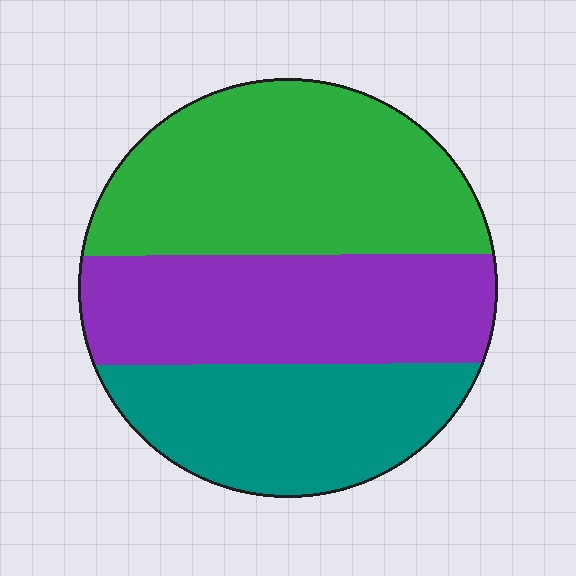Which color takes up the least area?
Teal, at roughly 25%.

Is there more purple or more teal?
Purple.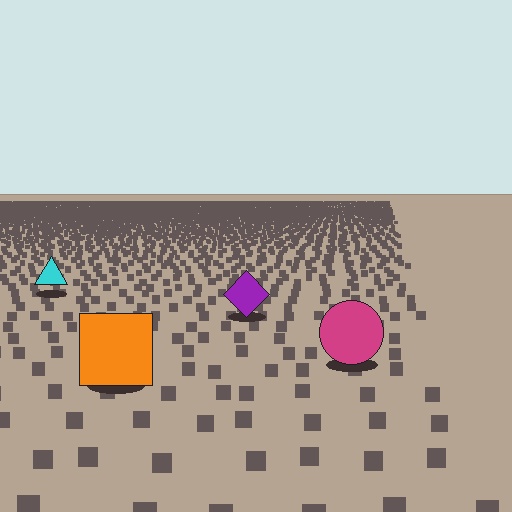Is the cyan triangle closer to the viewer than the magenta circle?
No. The magenta circle is closer — you can tell from the texture gradient: the ground texture is coarser near it.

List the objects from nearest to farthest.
From nearest to farthest: the orange square, the magenta circle, the purple diamond, the cyan triangle.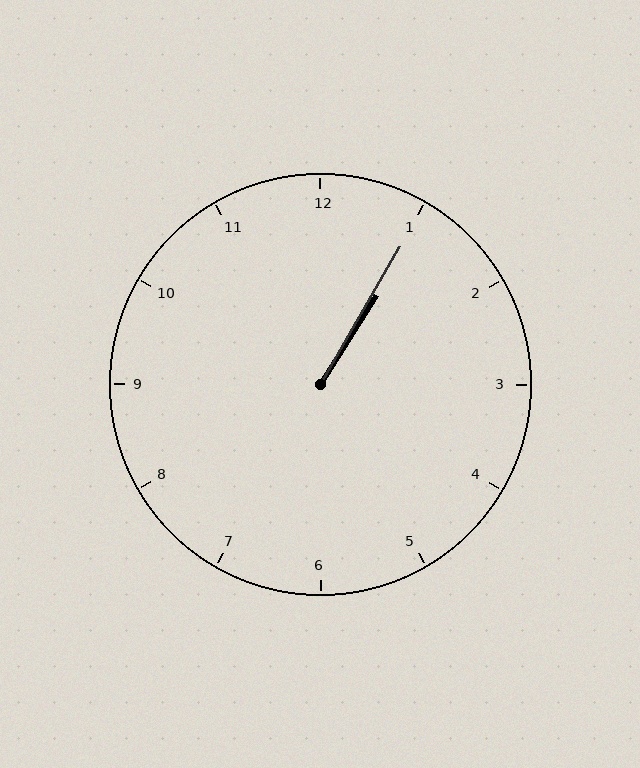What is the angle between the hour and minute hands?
Approximately 2 degrees.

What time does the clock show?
1:05.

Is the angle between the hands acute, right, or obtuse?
It is acute.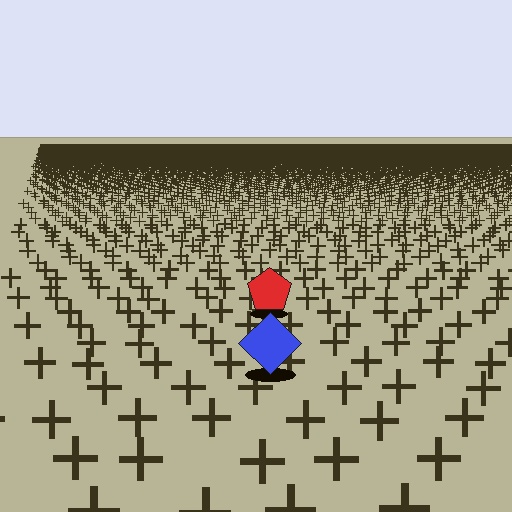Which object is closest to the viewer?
The blue diamond is closest. The texture marks near it are larger and more spread out.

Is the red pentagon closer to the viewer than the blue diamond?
No. The blue diamond is closer — you can tell from the texture gradient: the ground texture is coarser near it.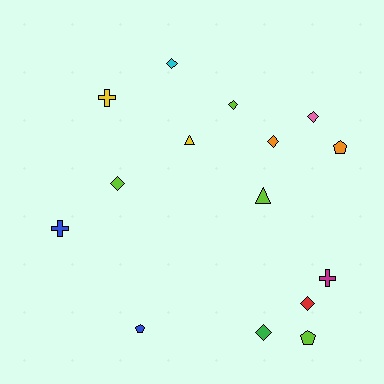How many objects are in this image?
There are 15 objects.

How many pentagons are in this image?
There are 3 pentagons.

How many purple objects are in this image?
There are no purple objects.